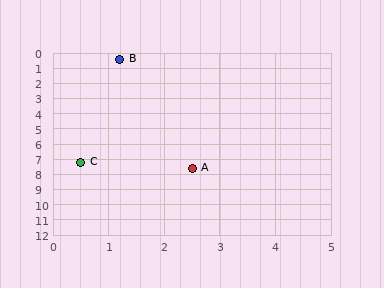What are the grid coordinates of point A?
Point A is at approximately (2.5, 7.6).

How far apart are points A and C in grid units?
Points A and C are about 2.0 grid units apart.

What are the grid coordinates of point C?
Point C is at approximately (0.5, 7.2).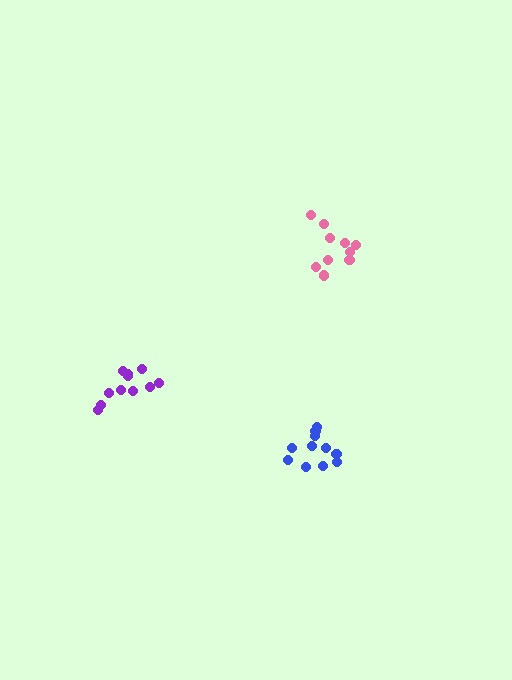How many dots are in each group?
Group 1: 11 dots, Group 2: 11 dots, Group 3: 10 dots (32 total).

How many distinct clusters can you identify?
There are 3 distinct clusters.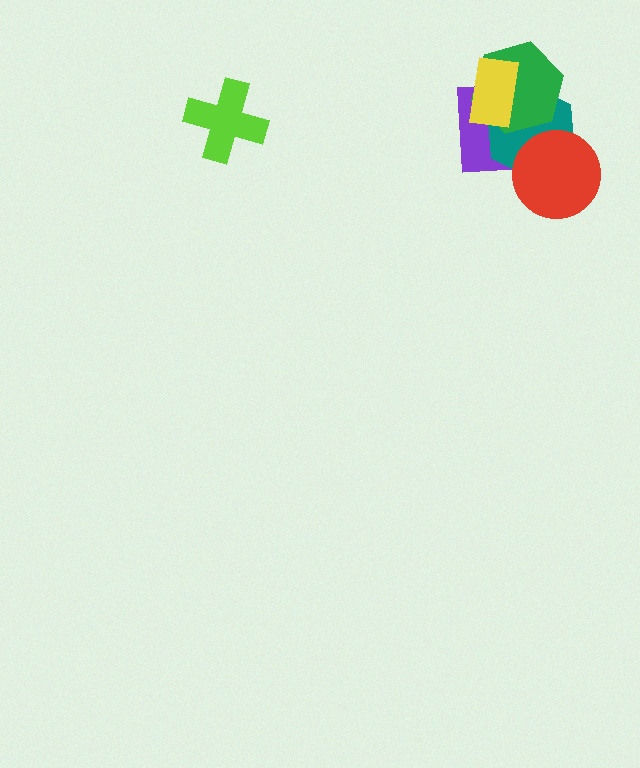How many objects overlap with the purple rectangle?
3 objects overlap with the purple rectangle.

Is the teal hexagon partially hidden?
Yes, it is partially covered by another shape.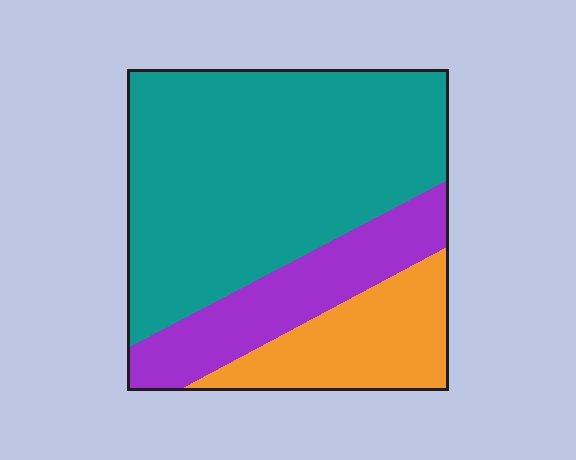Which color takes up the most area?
Teal, at roughly 60%.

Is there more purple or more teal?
Teal.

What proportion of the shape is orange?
Orange takes up between a sixth and a third of the shape.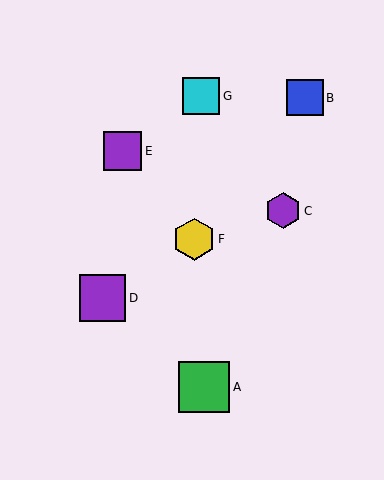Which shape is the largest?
The green square (labeled A) is the largest.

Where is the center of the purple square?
The center of the purple square is at (123, 151).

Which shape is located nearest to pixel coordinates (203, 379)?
The green square (labeled A) at (204, 387) is nearest to that location.